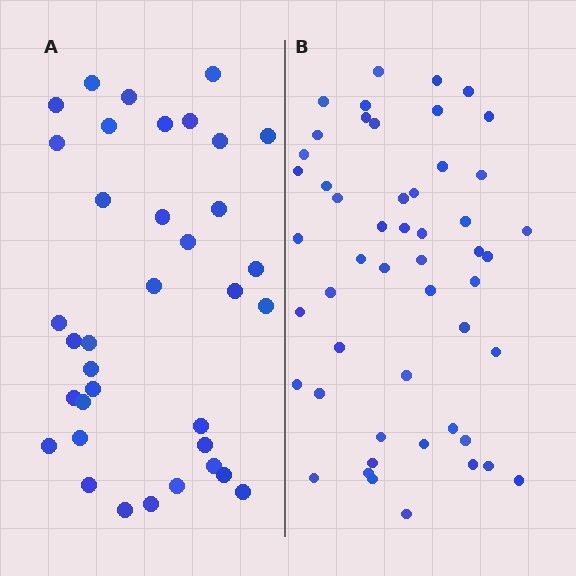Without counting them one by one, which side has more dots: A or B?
Region B (the right region) has more dots.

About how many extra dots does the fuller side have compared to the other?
Region B has approximately 15 more dots than region A.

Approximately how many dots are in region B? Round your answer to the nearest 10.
About 50 dots. (The exact count is 51, which rounds to 50.)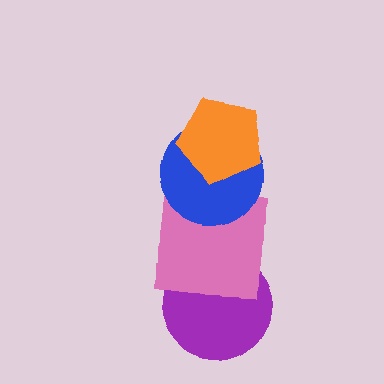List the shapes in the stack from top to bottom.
From top to bottom: the orange pentagon, the blue circle, the pink square, the purple circle.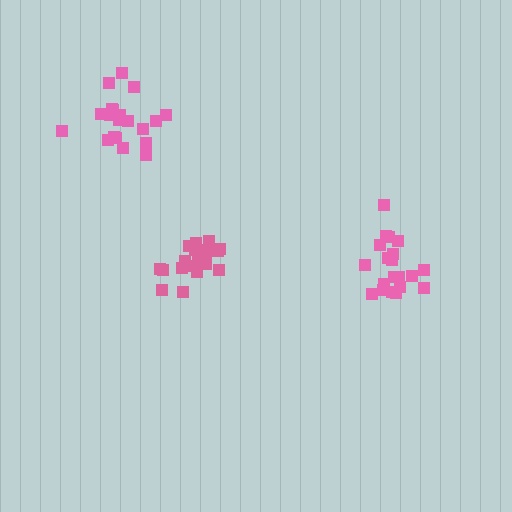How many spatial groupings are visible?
There are 3 spatial groupings.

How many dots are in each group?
Group 1: 20 dots, Group 2: 20 dots, Group 3: 19 dots (59 total).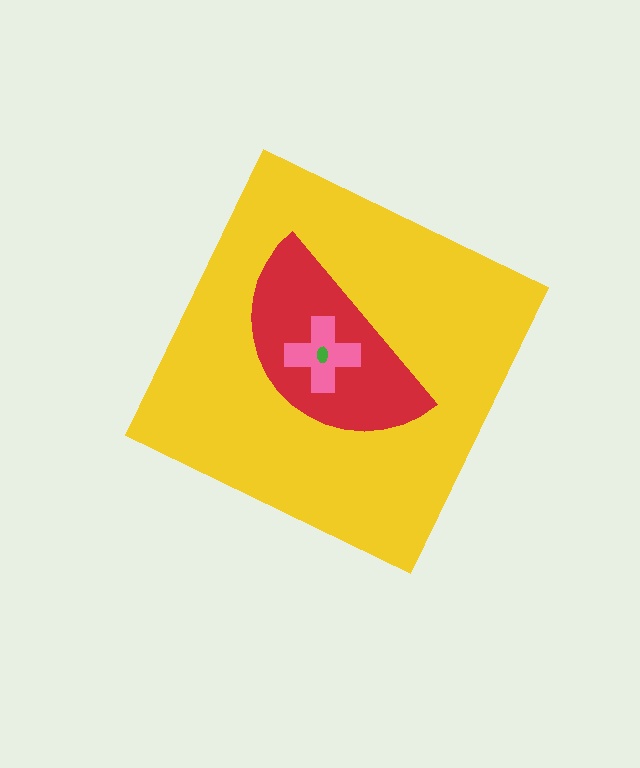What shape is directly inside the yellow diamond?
The red semicircle.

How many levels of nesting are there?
4.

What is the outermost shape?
The yellow diamond.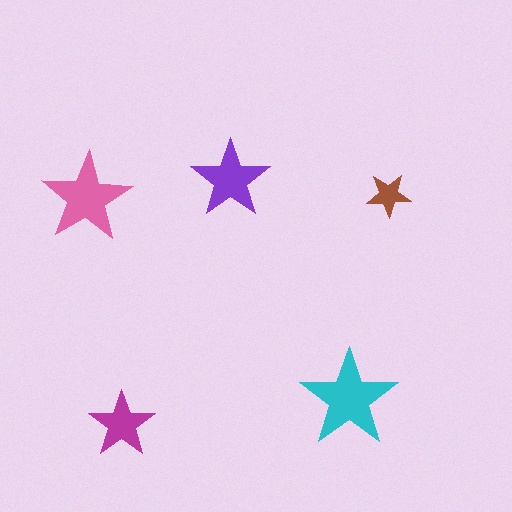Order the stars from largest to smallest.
the cyan one, the pink one, the purple one, the magenta one, the brown one.